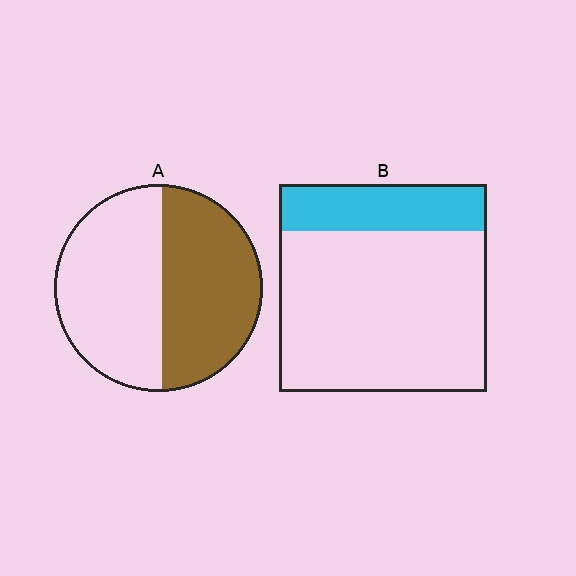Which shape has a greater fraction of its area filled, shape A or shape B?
Shape A.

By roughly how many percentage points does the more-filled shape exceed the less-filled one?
By roughly 25 percentage points (A over B).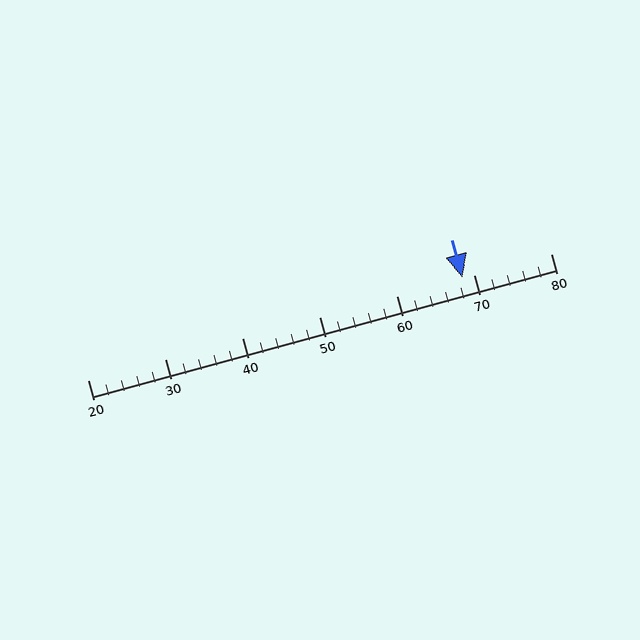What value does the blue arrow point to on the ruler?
The blue arrow points to approximately 69.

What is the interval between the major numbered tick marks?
The major tick marks are spaced 10 units apart.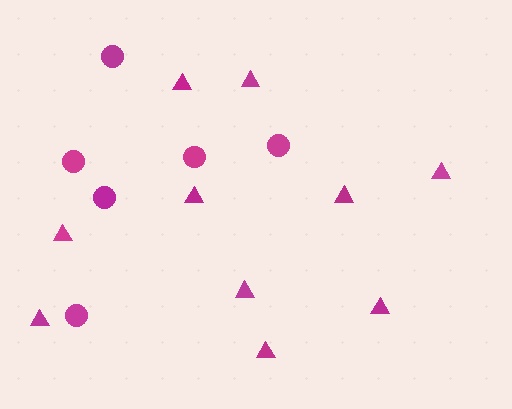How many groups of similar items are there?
There are 2 groups: one group of triangles (10) and one group of circles (6).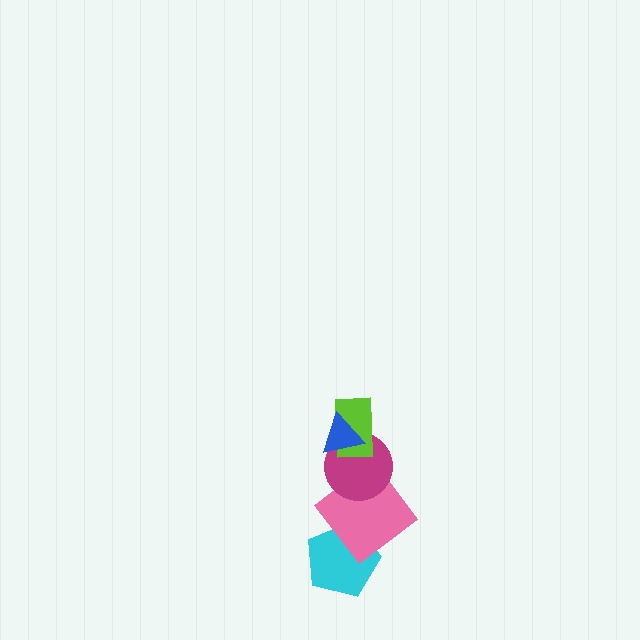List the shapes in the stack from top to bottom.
From top to bottom: the blue triangle, the lime rectangle, the magenta circle, the pink diamond, the cyan pentagon.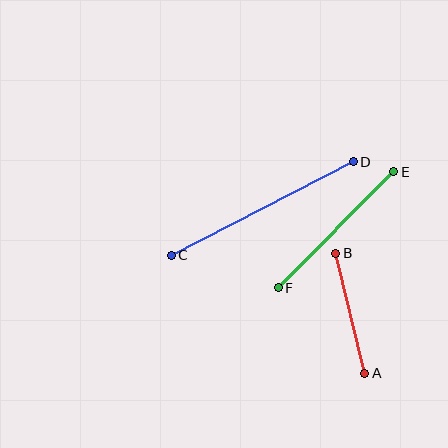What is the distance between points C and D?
The distance is approximately 205 pixels.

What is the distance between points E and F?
The distance is approximately 164 pixels.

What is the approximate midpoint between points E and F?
The midpoint is at approximately (336, 229) pixels.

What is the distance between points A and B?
The distance is approximately 124 pixels.